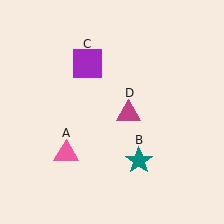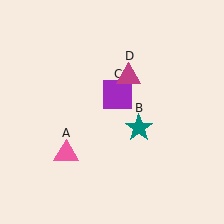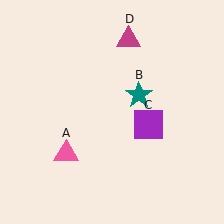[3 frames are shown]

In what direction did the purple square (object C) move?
The purple square (object C) moved down and to the right.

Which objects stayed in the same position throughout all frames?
Pink triangle (object A) remained stationary.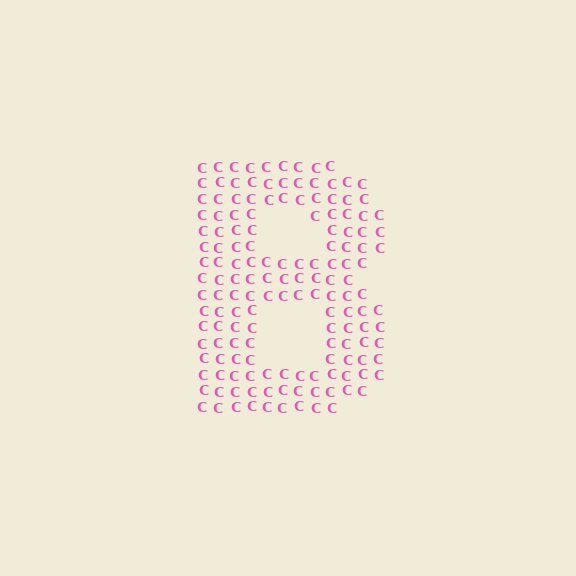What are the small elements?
The small elements are letter C's.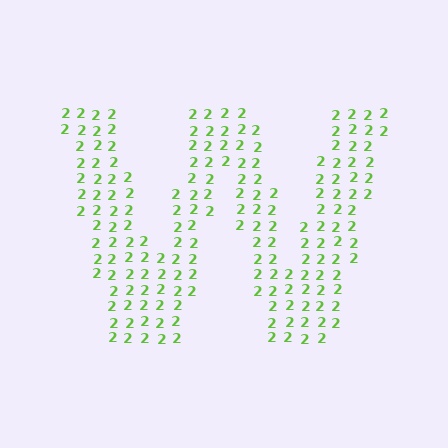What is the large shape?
The large shape is the letter W.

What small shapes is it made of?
It is made of small digit 2's.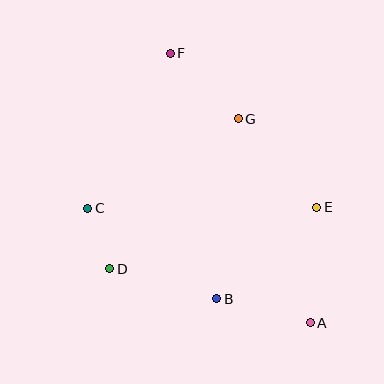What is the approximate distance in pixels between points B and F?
The distance between B and F is approximately 250 pixels.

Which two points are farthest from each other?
Points A and F are farthest from each other.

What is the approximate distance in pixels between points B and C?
The distance between B and C is approximately 157 pixels.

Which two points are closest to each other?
Points C and D are closest to each other.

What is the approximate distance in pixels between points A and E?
The distance between A and E is approximately 115 pixels.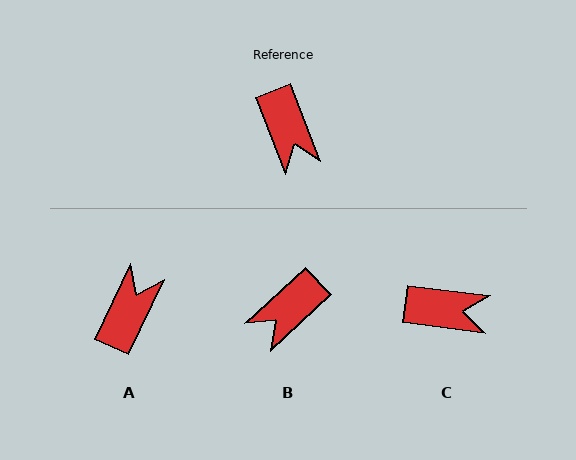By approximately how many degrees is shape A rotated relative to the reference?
Approximately 133 degrees counter-clockwise.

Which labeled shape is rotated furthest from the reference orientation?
A, about 133 degrees away.